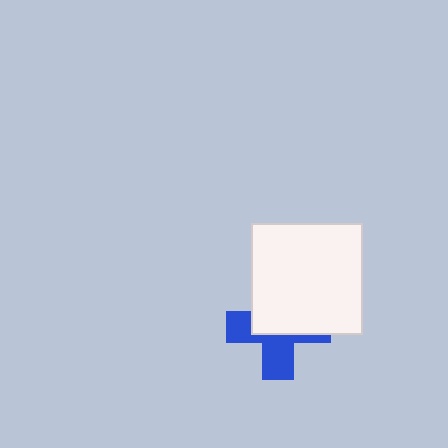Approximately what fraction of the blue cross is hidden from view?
Roughly 54% of the blue cross is hidden behind the white square.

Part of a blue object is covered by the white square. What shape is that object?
It is a cross.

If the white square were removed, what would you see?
You would see the complete blue cross.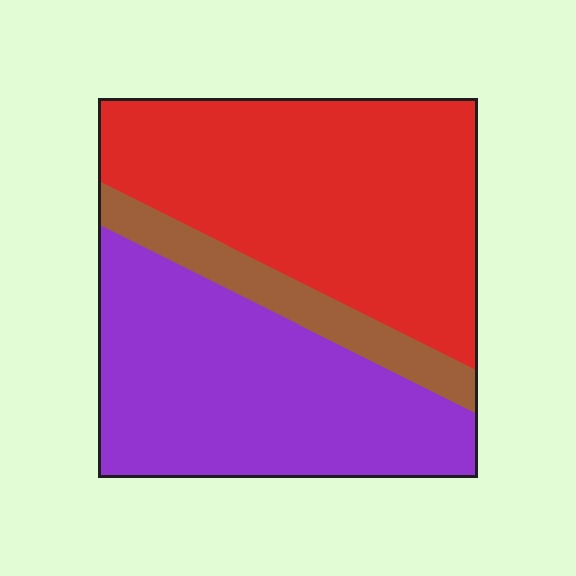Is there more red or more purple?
Red.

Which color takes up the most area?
Red, at roughly 45%.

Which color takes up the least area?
Brown, at roughly 10%.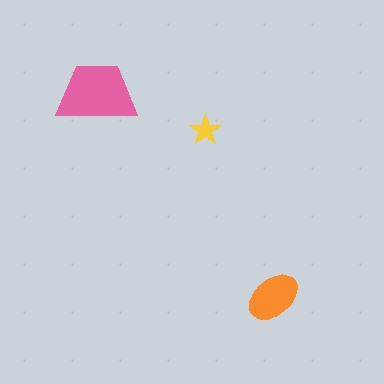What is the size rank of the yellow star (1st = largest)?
3rd.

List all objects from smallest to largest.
The yellow star, the orange ellipse, the pink trapezoid.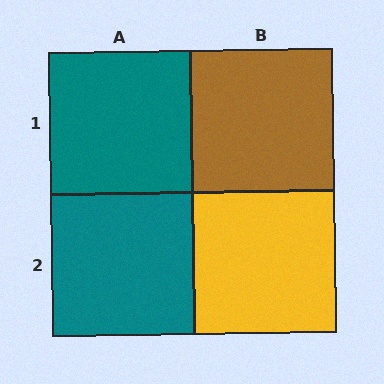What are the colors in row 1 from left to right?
Teal, brown.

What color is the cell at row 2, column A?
Teal.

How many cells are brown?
1 cell is brown.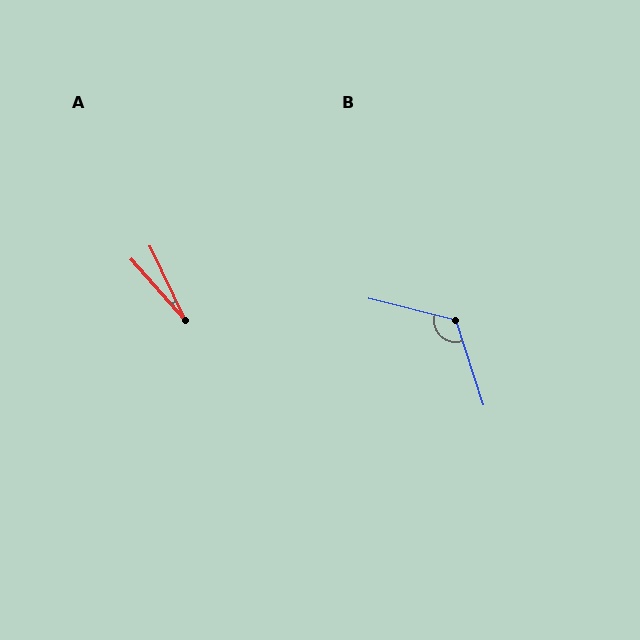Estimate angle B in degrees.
Approximately 122 degrees.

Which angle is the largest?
B, at approximately 122 degrees.